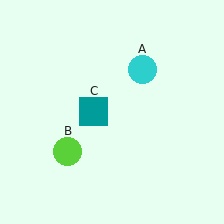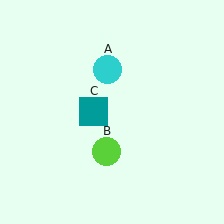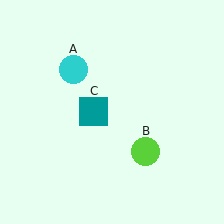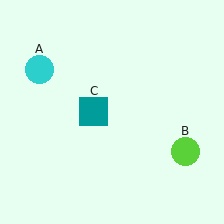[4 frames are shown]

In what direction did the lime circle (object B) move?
The lime circle (object B) moved right.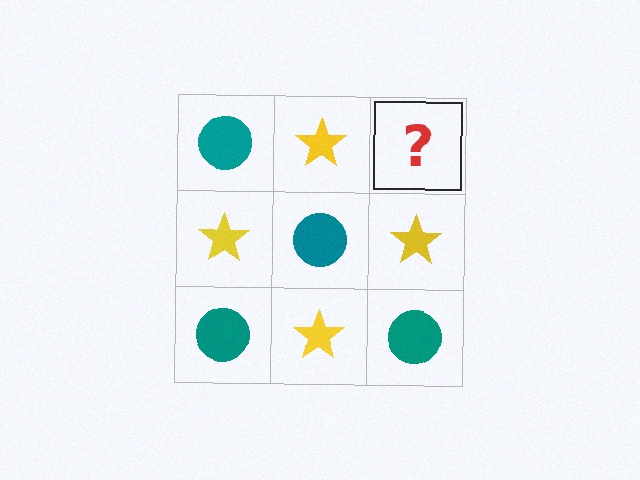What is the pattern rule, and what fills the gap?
The rule is that it alternates teal circle and yellow star in a checkerboard pattern. The gap should be filled with a teal circle.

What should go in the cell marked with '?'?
The missing cell should contain a teal circle.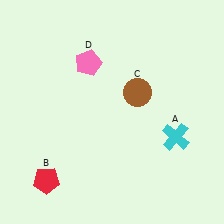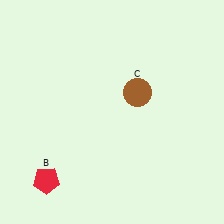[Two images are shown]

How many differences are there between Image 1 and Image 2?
There are 2 differences between the two images.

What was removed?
The pink pentagon (D), the cyan cross (A) were removed in Image 2.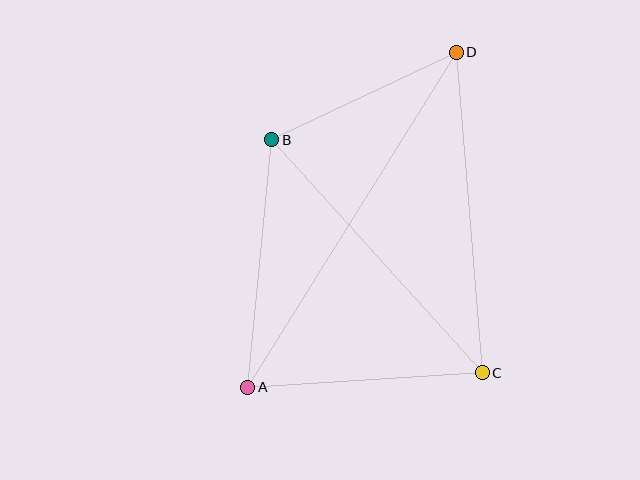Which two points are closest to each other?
Points B and D are closest to each other.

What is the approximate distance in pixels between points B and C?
The distance between B and C is approximately 314 pixels.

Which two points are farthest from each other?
Points A and D are farthest from each other.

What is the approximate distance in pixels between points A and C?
The distance between A and C is approximately 235 pixels.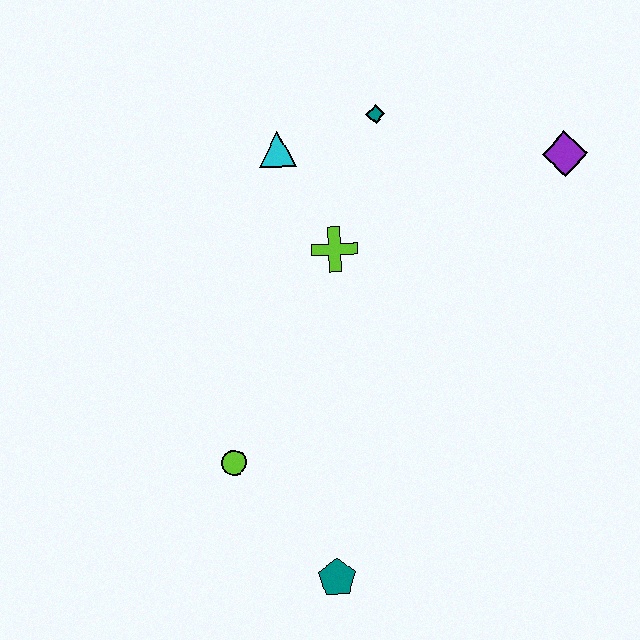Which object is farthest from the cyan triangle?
The teal pentagon is farthest from the cyan triangle.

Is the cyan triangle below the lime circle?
No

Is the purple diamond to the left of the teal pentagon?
No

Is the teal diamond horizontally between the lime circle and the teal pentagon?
No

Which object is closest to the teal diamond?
The cyan triangle is closest to the teal diamond.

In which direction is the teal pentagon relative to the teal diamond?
The teal pentagon is below the teal diamond.